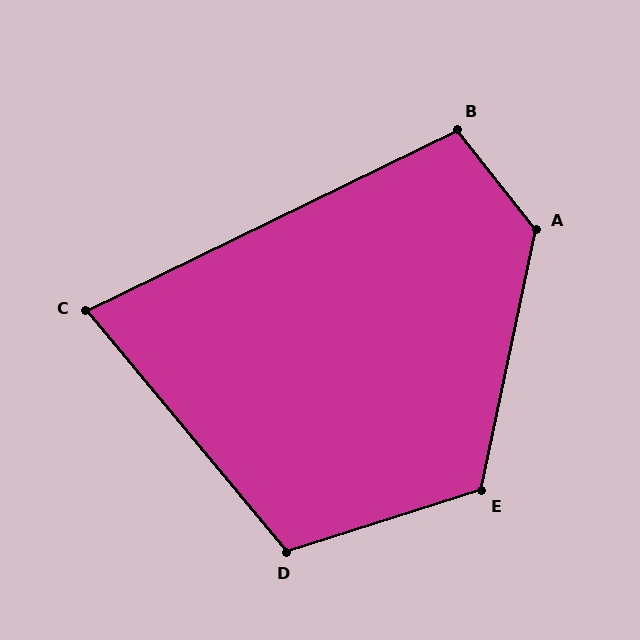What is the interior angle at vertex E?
Approximately 120 degrees (obtuse).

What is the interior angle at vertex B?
Approximately 103 degrees (obtuse).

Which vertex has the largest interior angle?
A, at approximately 130 degrees.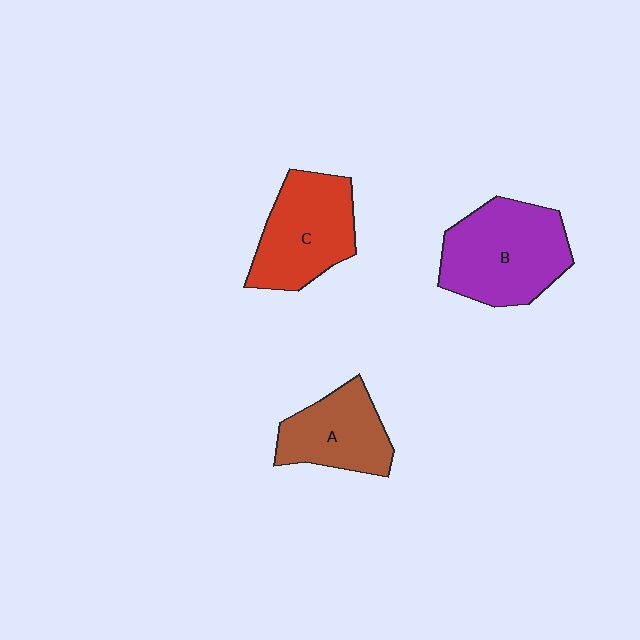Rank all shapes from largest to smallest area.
From largest to smallest: B (purple), C (red), A (brown).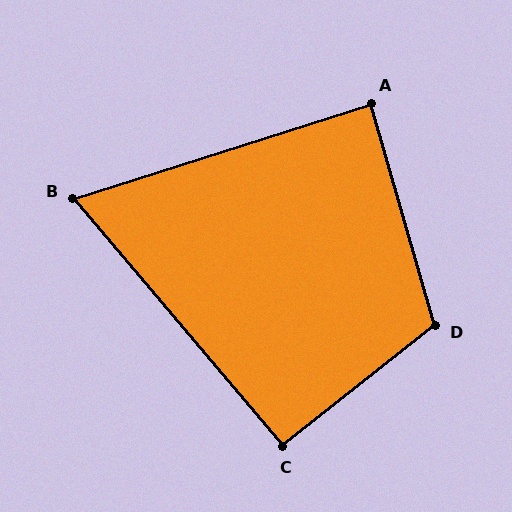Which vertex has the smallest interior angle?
B, at approximately 67 degrees.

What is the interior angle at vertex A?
Approximately 88 degrees (approximately right).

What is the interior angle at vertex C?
Approximately 92 degrees (approximately right).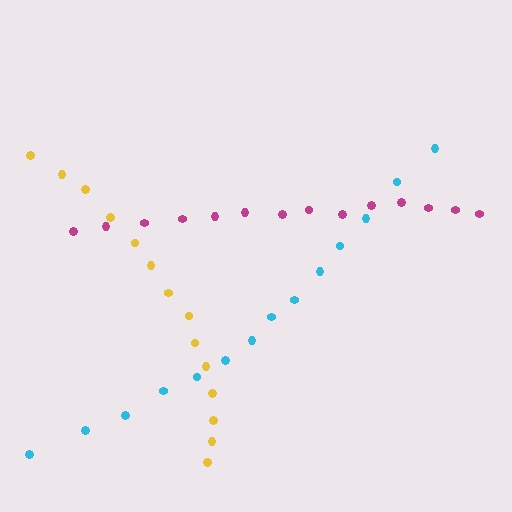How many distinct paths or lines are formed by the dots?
There are 3 distinct paths.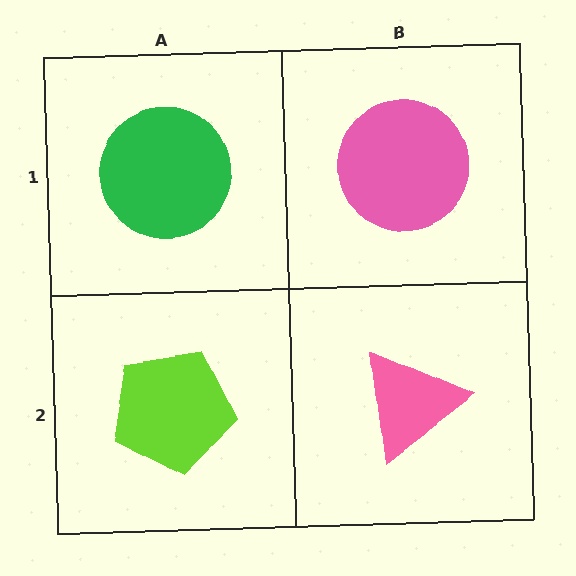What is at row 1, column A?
A green circle.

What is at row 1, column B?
A pink circle.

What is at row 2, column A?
A lime pentagon.